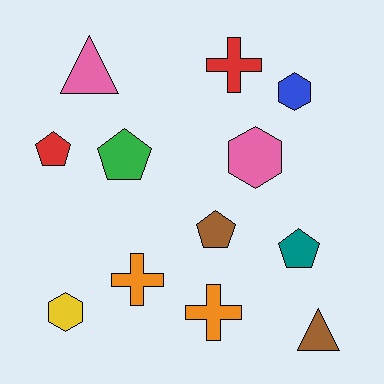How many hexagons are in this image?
There are 3 hexagons.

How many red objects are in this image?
There are 2 red objects.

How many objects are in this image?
There are 12 objects.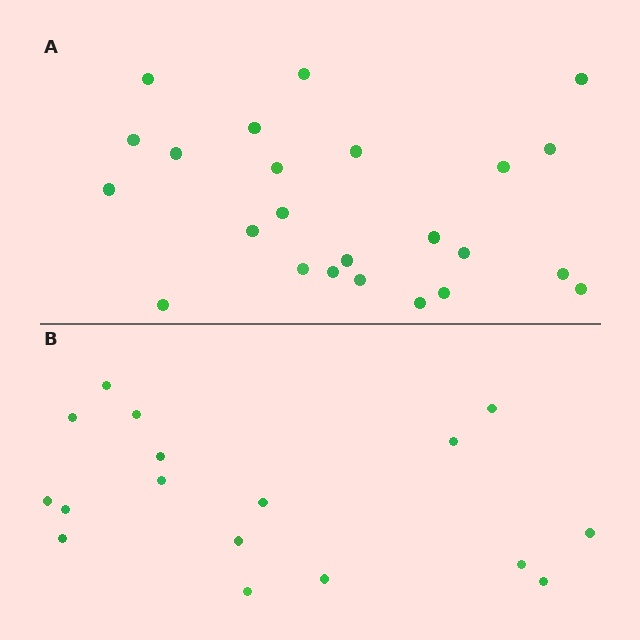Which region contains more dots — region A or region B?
Region A (the top region) has more dots.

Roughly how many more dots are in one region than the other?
Region A has roughly 8 or so more dots than region B.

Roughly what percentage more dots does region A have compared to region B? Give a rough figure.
About 40% more.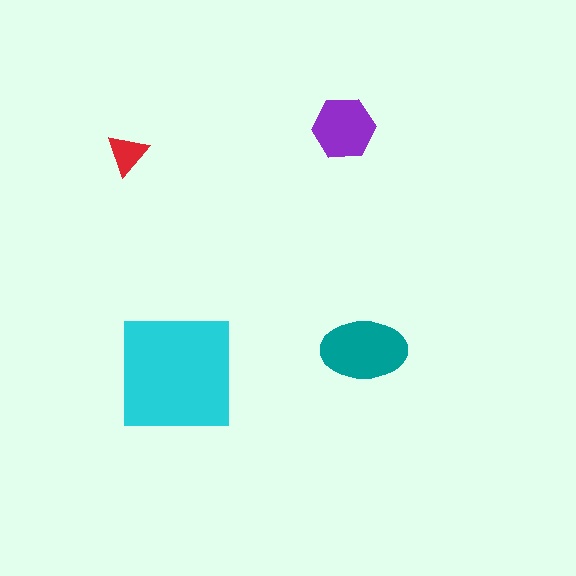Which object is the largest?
The cyan square.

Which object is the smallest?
The red triangle.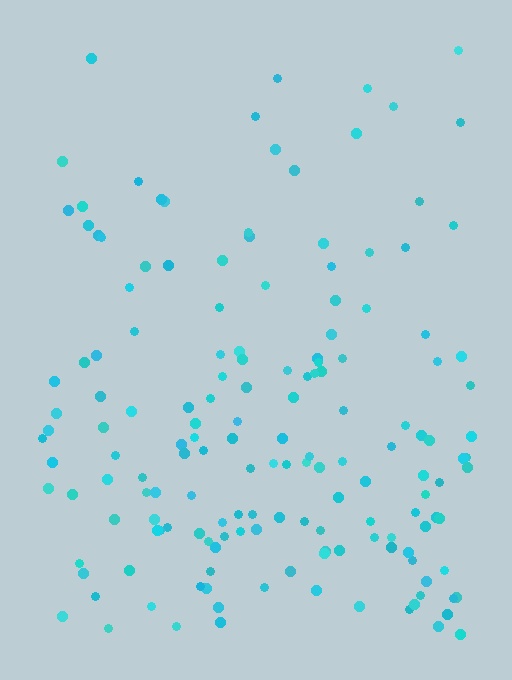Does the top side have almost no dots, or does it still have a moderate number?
Still a moderate number, just noticeably fewer than the bottom.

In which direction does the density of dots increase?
From top to bottom, with the bottom side densest.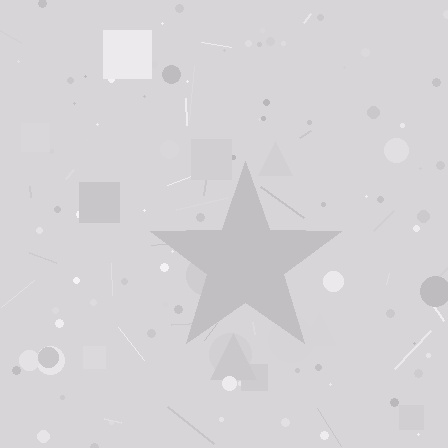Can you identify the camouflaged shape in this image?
The camouflaged shape is a star.